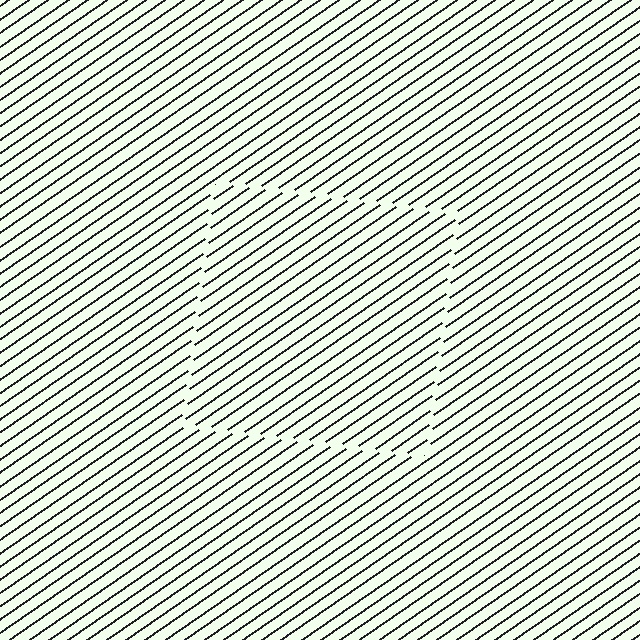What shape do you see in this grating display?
An illusory square. The interior of the shape contains the same grating, shifted by half a period — the contour is defined by the phase discontinuity where line-ends from the inner and outer gratings abut.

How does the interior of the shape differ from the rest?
The interior of the shape contains the same grating, shifted by half a period — the contour is defined by the phase discontinuity where line-ends from the inner and outer gratings abut.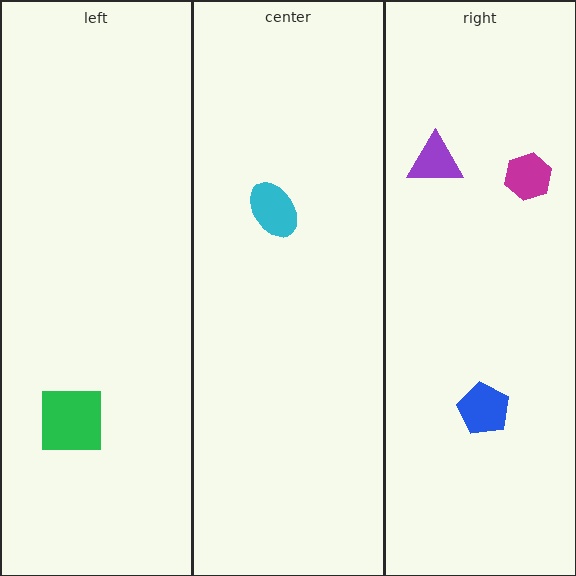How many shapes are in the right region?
3.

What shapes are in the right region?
The magenta hexagon, the purple triangle, the blue pentagon.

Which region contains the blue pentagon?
The right region.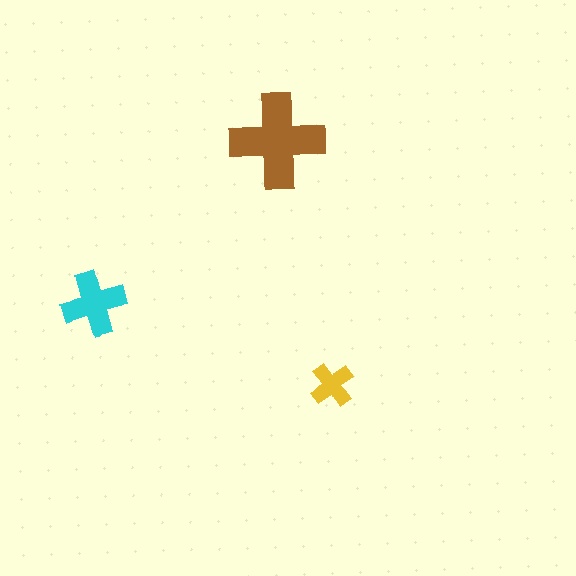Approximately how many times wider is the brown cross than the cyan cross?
About 1.5 times wider.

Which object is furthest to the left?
The cyan cross is leftmost.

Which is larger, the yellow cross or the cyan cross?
The cyan one.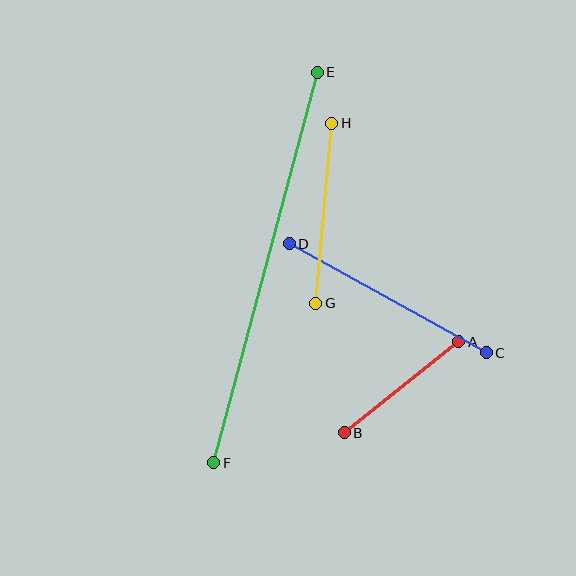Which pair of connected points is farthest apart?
Points E and F are farthest apart.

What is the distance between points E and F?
The distance is approximately 404 pixels.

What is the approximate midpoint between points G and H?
The midpoint is at approximately (324, 213) pixels.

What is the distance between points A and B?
The distance is approximately 146 pixels.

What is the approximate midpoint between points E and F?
The midpoint is at approximately (265, 268) pixels.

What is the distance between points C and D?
The distance is approximately 225 pixels.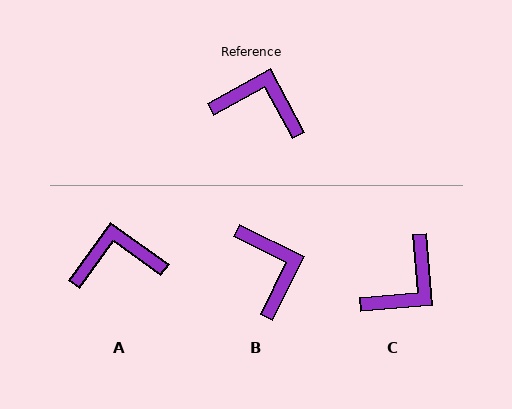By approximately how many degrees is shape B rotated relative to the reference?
Approximately 55 degrees clockwise.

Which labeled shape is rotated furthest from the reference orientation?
C, about 114 degrees away.